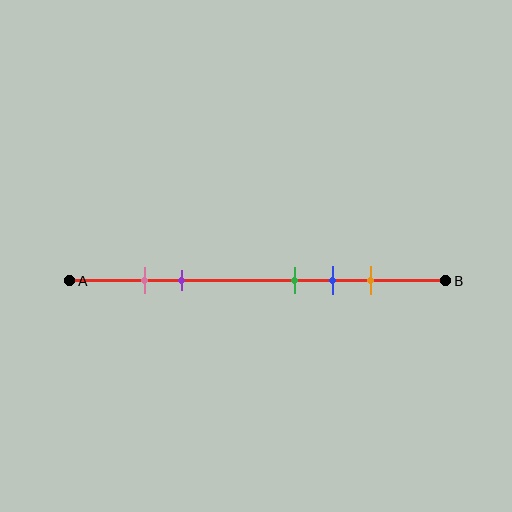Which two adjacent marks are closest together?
The pink and purple marks are the closest adjacent pair.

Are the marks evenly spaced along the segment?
No, the marks are not evenly spaced.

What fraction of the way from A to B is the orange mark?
The orange mark is approximately 80% (0.8) of the way from A to B.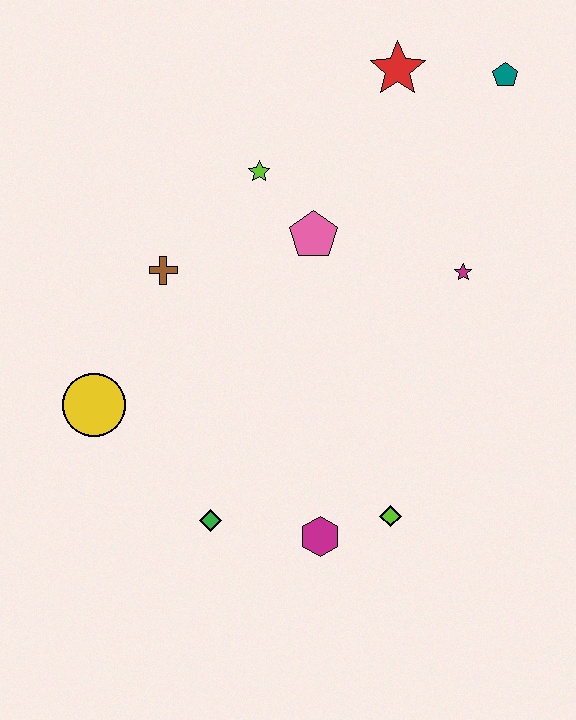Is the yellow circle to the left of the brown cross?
Yes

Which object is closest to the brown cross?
The lime star is closest to the brown cross.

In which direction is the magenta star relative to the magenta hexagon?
The magenta star is above the magenta hexagon.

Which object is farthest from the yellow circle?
The teal pentagon is farthest from the yellow circle.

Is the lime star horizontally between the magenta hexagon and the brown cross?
Yes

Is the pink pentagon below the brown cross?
No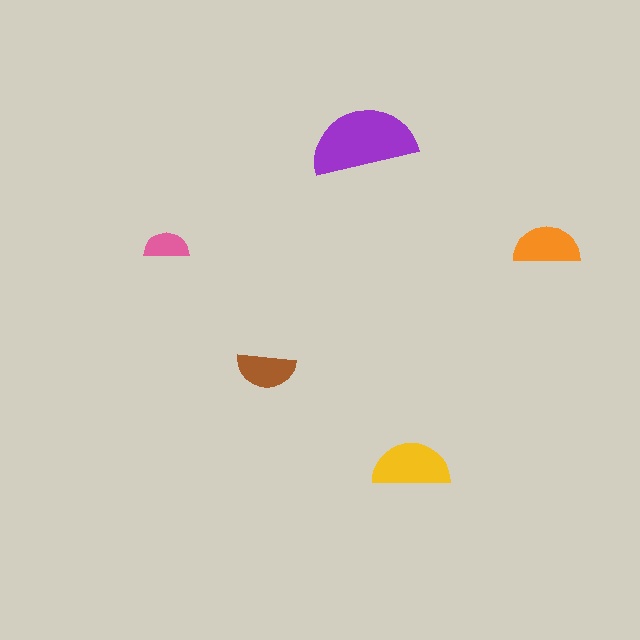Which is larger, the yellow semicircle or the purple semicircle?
The purple one.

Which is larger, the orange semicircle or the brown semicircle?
The orange one.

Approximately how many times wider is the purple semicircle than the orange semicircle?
About 1.5 times wider.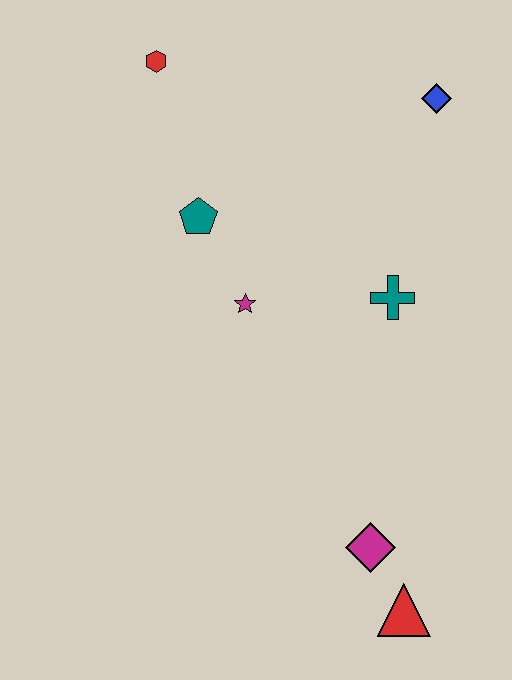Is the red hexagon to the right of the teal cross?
No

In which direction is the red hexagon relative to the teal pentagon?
The red hexagon is above the teal pentagon.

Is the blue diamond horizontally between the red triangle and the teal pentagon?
No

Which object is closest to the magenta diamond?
The red triangle is closest to the magenta diamond.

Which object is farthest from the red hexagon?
The red triangle is farthest from the red hexagon.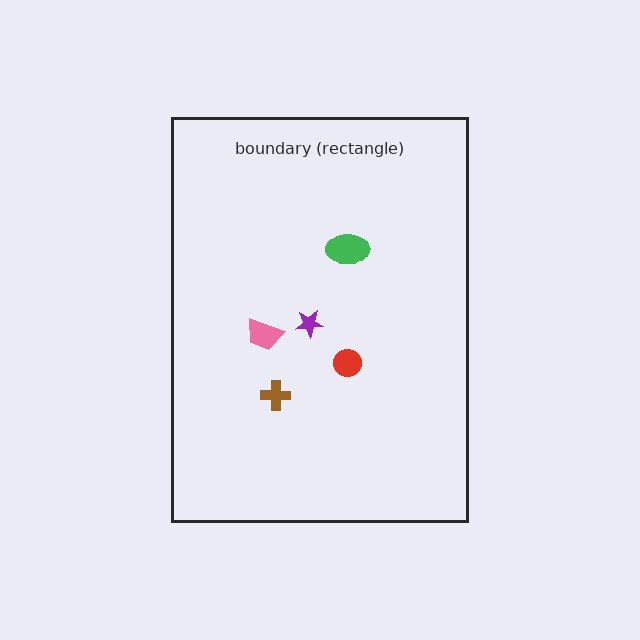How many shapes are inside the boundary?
5 inside, 0 outside.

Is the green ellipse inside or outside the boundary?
Inside.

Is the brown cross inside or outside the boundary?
Inside.